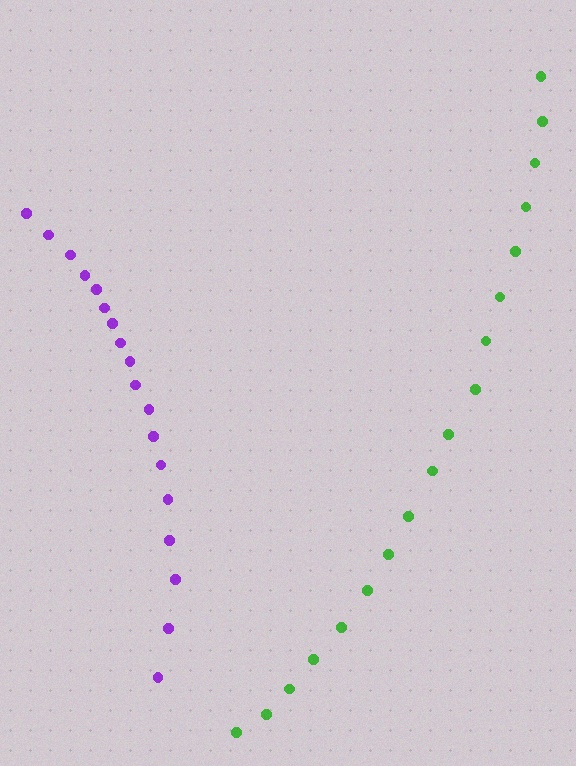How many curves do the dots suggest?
There are 2 distinct paths.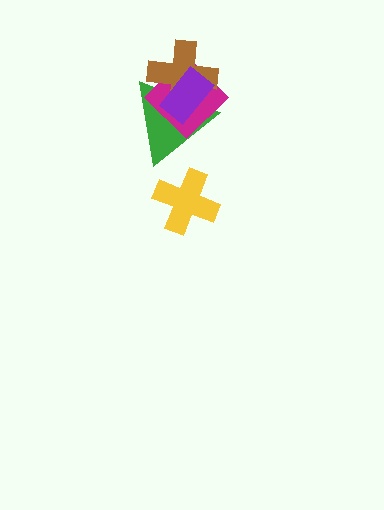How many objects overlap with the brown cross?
3 objects overlap with the brown cross.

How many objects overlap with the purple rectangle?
3 objects overlap with the purple rectangle.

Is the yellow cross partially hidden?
No, no other shape covers it.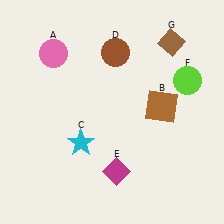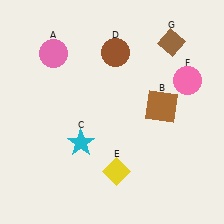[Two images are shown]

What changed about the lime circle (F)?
In Image 1, F is lime. In Image 2, it changed to pink.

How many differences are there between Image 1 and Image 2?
There are 2 differences between the two images.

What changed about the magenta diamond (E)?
In Image 1, E is magenta. In Image 2, it changed to yellow.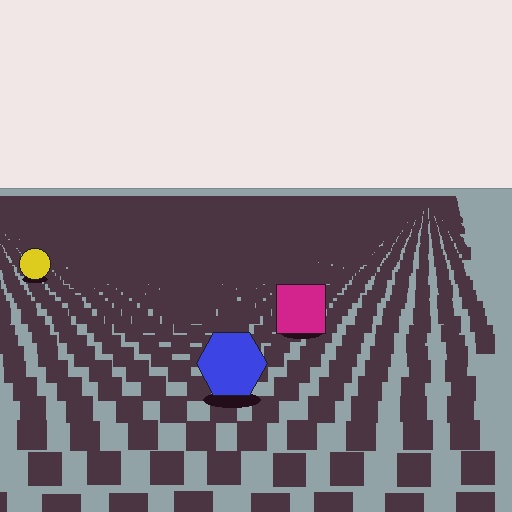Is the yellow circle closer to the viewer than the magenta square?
No. The magenta square is closer — you can tell from the texture gradient: the ground texture is coarser near it.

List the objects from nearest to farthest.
From nearest to farthest: the blue hexagon, the magenta square, the yellow circle.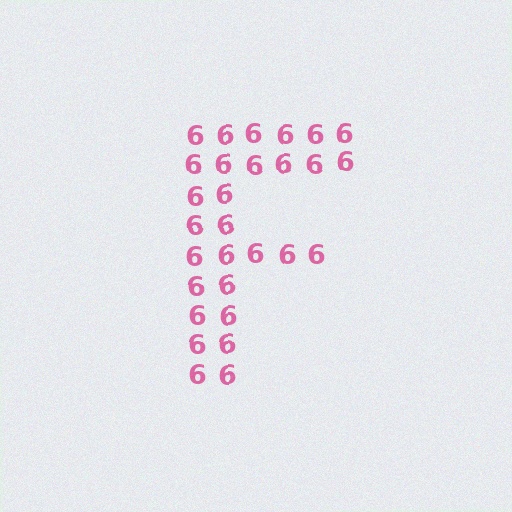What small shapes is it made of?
It is made of small digit 6's.